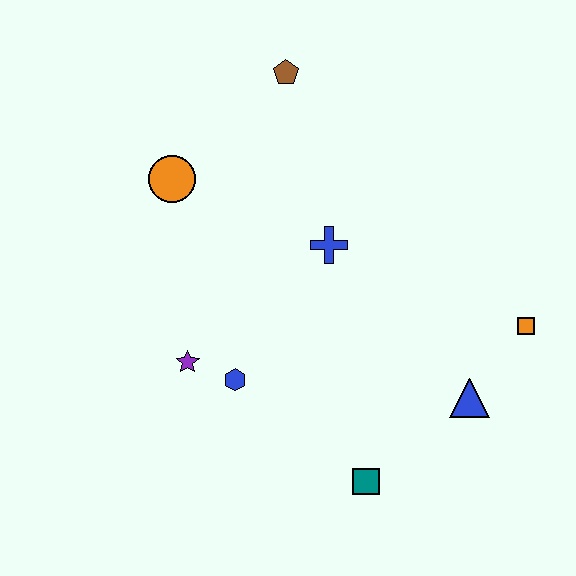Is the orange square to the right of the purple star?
Yes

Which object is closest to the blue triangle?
The orange square is closest to the blue triangle.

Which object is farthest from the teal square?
The brown pentagon is farthest from the teal square.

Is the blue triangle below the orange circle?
Yes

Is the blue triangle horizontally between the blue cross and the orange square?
Yes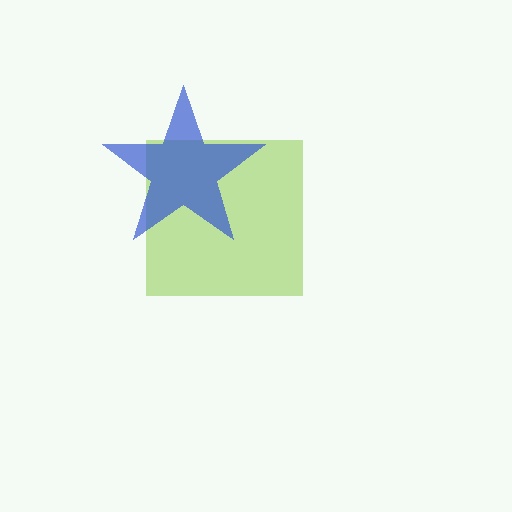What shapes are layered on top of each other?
The layered shapes are: a lime square, a blue star.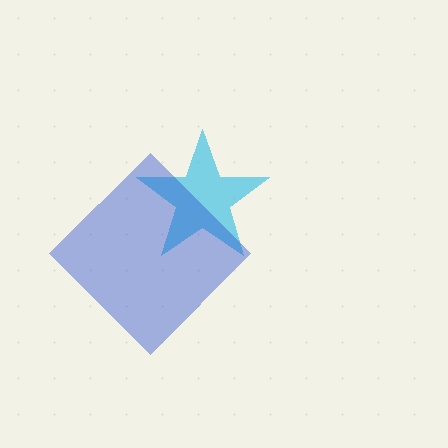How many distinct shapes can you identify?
There are 2 distinct shapes: a cyan star, a blue diamond.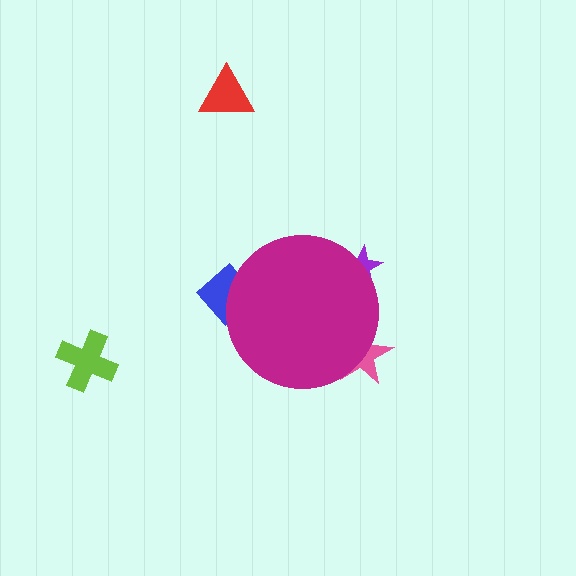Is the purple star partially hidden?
Yes, the purple star is partially hidden behind the magenta circle.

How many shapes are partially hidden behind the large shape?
3 shapes are partially hidden.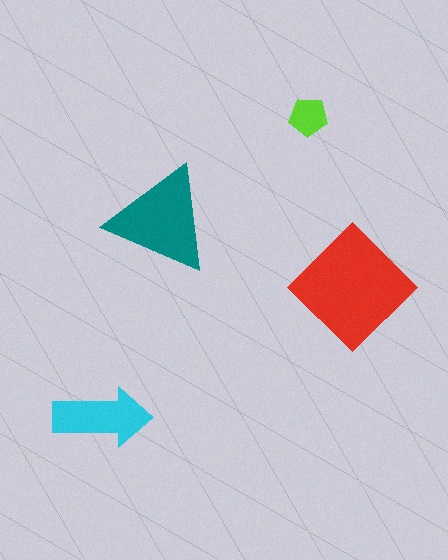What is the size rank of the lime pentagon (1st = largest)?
4th.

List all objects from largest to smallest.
The red diamond, the teal triangle, the cyan arrow, the lime pentagon.